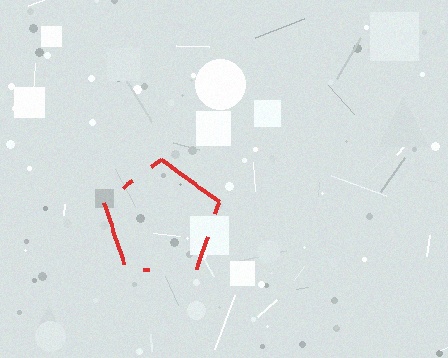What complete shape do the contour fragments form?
The contour fragments form a pentagon.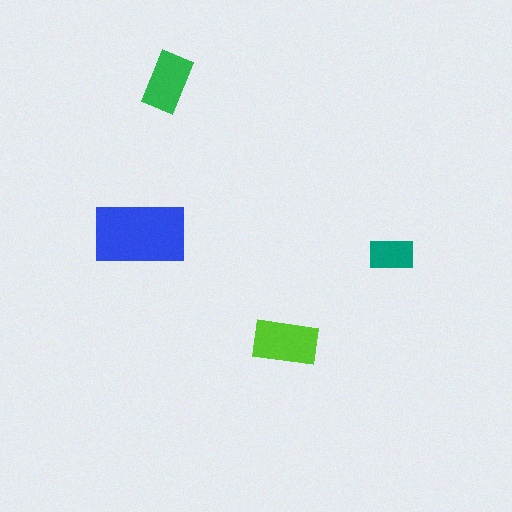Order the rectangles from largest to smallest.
the blue one, the lime one, the green one, the teal one.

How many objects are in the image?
There are 4 objects in the image.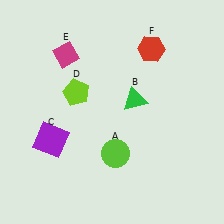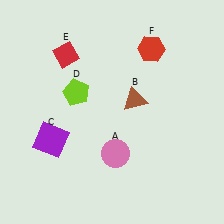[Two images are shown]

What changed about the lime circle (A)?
In Image 1, A is lime. In Image 2, it changed to pink.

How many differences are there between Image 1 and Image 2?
There are 3 differences between the two images.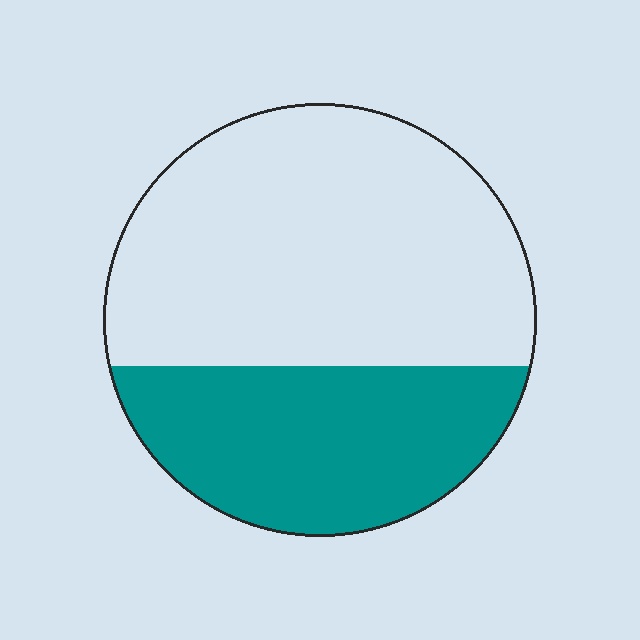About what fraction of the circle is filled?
About three eighths (3/8).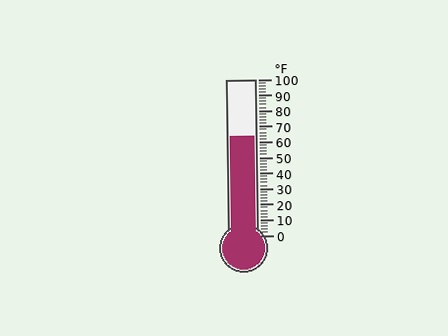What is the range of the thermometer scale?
The thermometer scale ranges from 0°F to 100°F.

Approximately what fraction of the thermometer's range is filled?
The thermometer is filled to approximately 65% of its range.